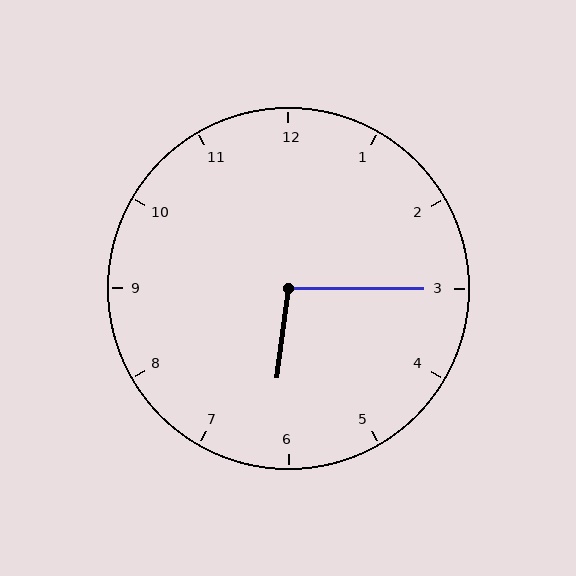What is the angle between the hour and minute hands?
Approximately 98 degrees.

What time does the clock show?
6:15.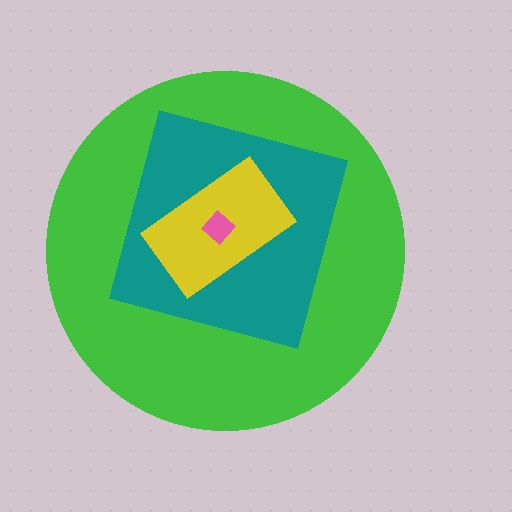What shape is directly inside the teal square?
The yellow rectangle.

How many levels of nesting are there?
4.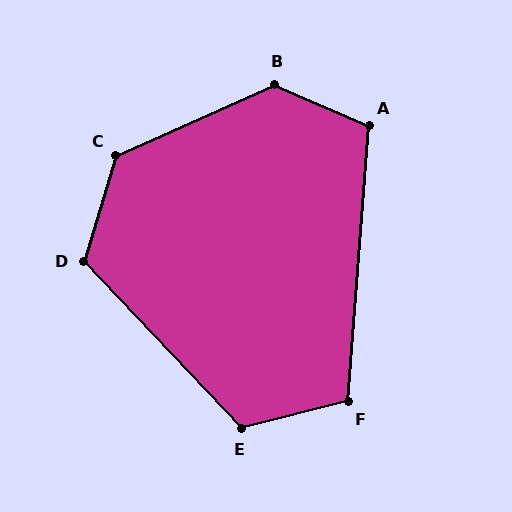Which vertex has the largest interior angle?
B, at approximately 132 degrees.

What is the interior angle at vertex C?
Approximately 131 degrees (obtuse).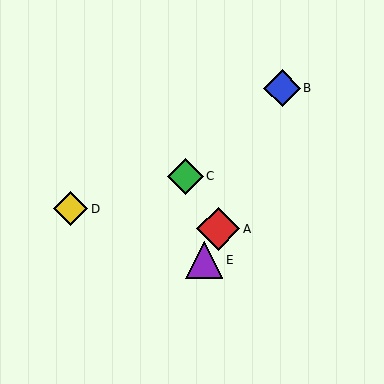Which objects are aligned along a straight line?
Objects A, B, E are aligned along a straight line.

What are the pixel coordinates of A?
Object A is at (218, 229).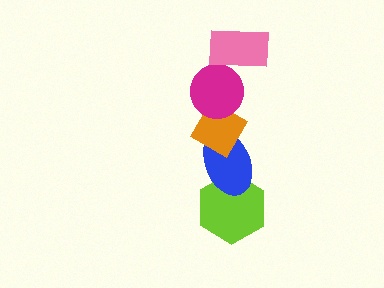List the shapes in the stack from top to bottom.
From top to bottom: the pink rectangle, the magenta circle, the orange diamond, the blue ellipse, the lime hexagon.